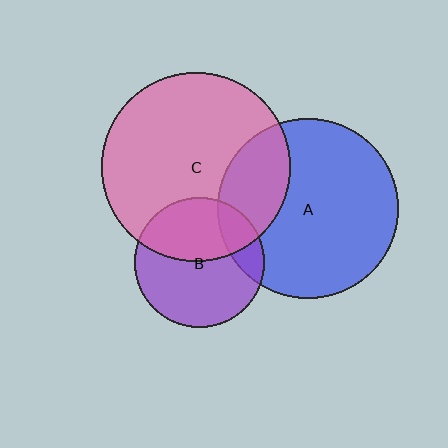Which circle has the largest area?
Circle C (pink).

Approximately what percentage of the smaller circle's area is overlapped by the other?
Approximately 25%.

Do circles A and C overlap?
Yes.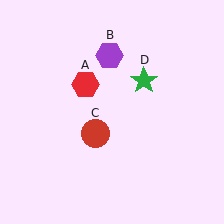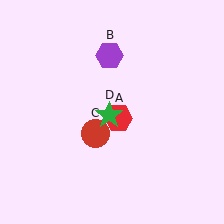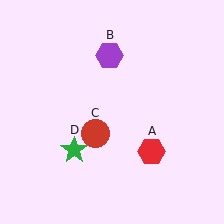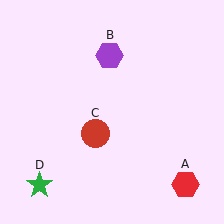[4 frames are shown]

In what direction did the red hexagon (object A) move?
The red hexagon (object A) moved down and to the right.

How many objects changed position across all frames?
2 objects changed position: red hexagon (object A), green star (object D).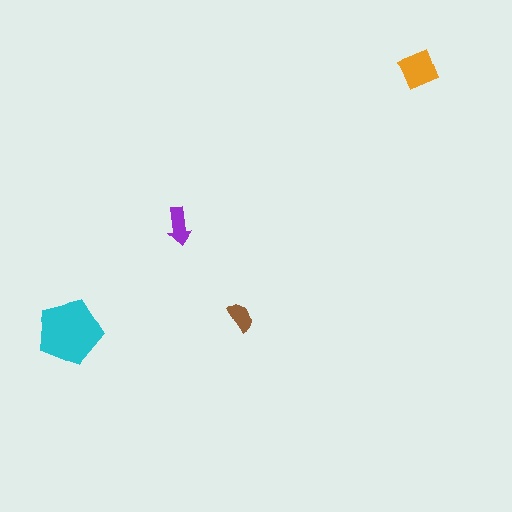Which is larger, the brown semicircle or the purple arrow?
The purple arrow.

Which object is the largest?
The cyan pentagon.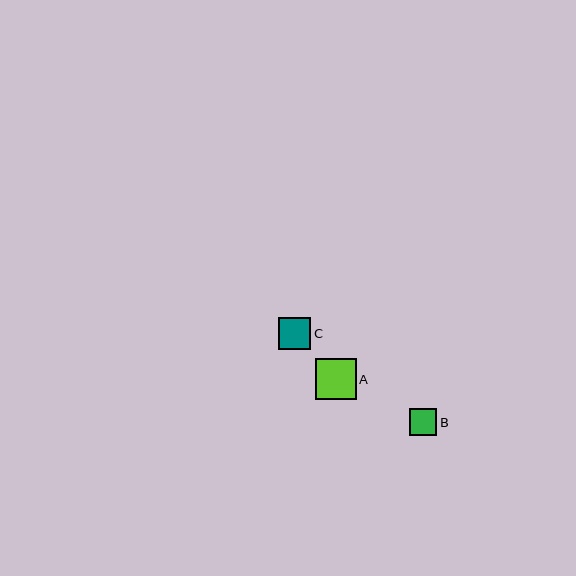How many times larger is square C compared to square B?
Square C is approximately 1.2 times the size of square B.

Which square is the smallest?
Square B is the smallest with a size of approximately 27 pixels.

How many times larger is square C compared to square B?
Square C is approximately 1.2 times the size of square B.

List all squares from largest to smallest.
From largest to smallest: A, C, B.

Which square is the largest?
Square A is the largest with a size of approximately 41 pixels.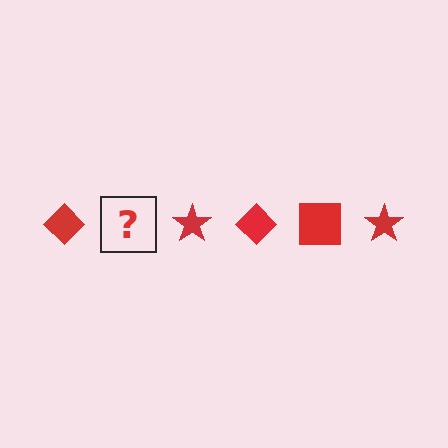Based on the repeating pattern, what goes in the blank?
The blank should be a red square.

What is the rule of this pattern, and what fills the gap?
The rule is that the pattern cycles through diamond, square, star shapes in red. The gap should be filled with a red square.